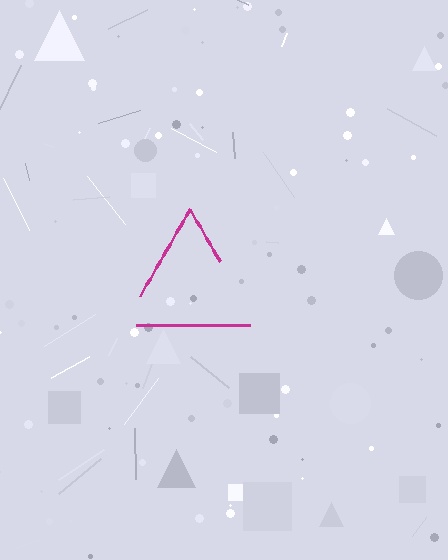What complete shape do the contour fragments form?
The contour fragments form a triangle.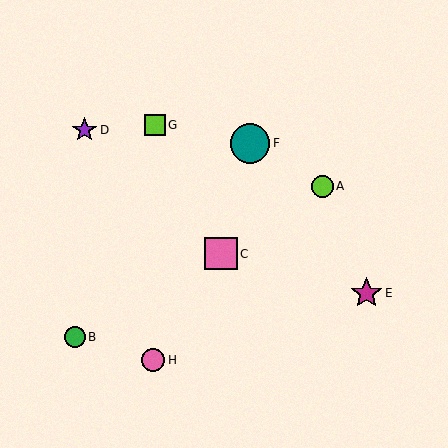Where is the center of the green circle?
The center of the green circle is at (75, 337).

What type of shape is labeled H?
Shape H is a pink circle.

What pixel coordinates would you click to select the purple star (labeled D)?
Click at (85, 130) to select the purple star D.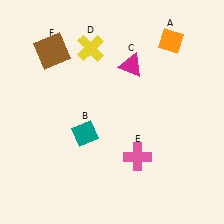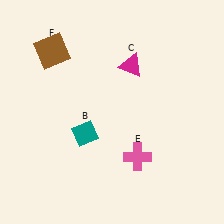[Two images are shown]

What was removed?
The yellow cross (D), the orange diamond (A) were removed in Image 2.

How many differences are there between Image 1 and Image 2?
There are 2 differences between the two images.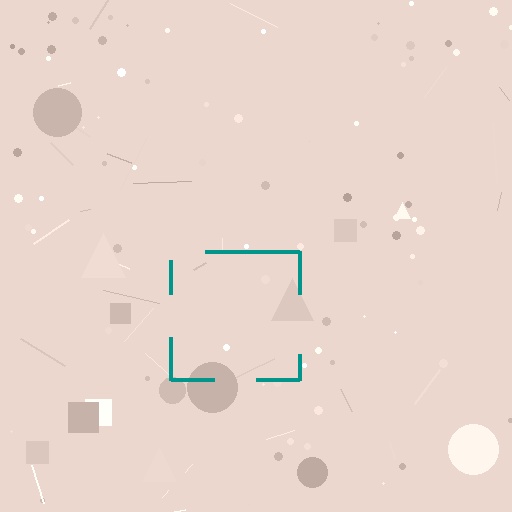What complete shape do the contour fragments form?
The contour fragments form a square.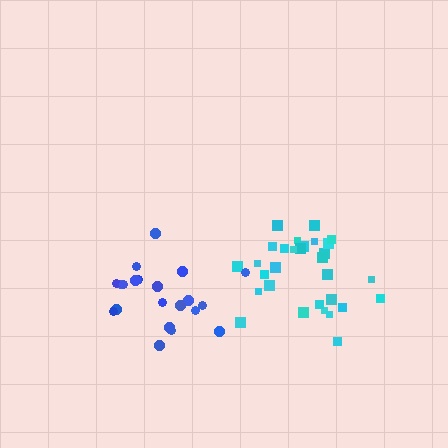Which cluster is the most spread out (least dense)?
Cyan.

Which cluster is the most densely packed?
Blue.